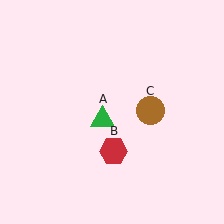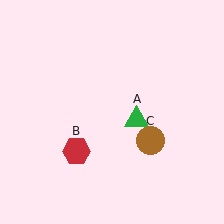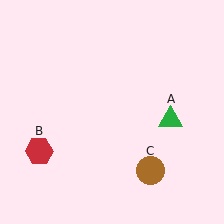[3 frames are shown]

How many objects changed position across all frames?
3 objects changed position: green triangle (object A), red hexagon (object B), brown circle (object C).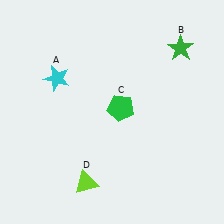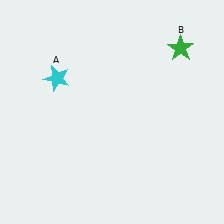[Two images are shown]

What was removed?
The green pentagon (C), the lime triangle (D) were removed in Image 2.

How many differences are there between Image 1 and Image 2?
There are 2 differences between the two images.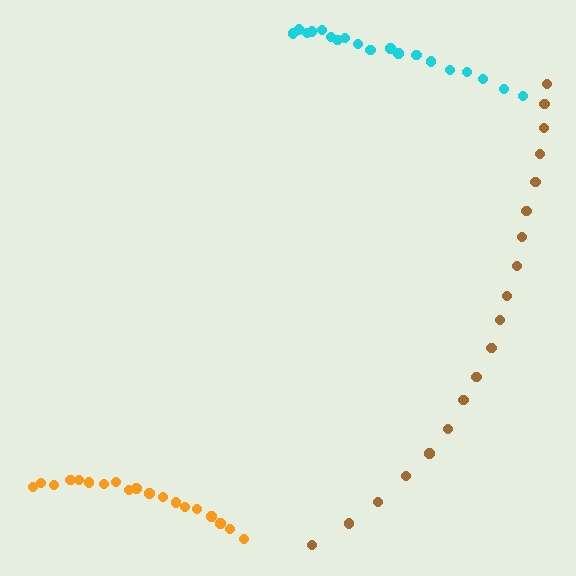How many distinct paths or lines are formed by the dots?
There are 3 distinct paths.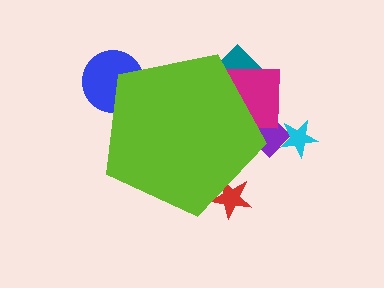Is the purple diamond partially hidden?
Yes, the purple diamond is partially hidden behind the lime pentagon.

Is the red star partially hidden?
Yes, the red star is partially hidden behind the lime pentagon.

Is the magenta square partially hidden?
Yes, the magenta square is partially hidden behind the lime pentagon.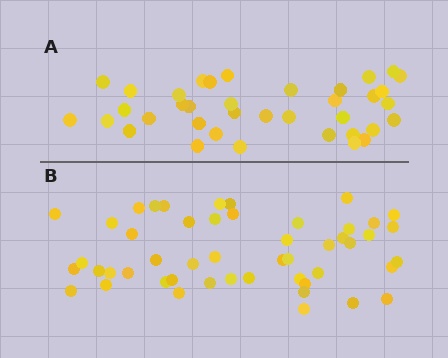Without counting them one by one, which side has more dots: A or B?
Region B (the bottom region) has more dots.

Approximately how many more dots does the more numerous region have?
Region B has roughly 12 or so more dots than region A.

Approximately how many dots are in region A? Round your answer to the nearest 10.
About 40 dots. (The exact count is 37, which rounds to 40.)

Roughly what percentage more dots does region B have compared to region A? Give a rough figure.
About 30% more.